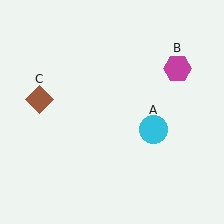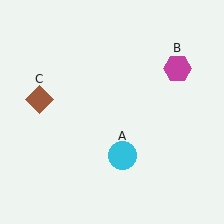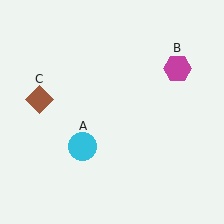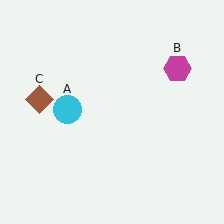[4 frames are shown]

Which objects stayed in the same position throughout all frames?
Magenta hexagon (object B) and brown diamond (object C) remained stationary.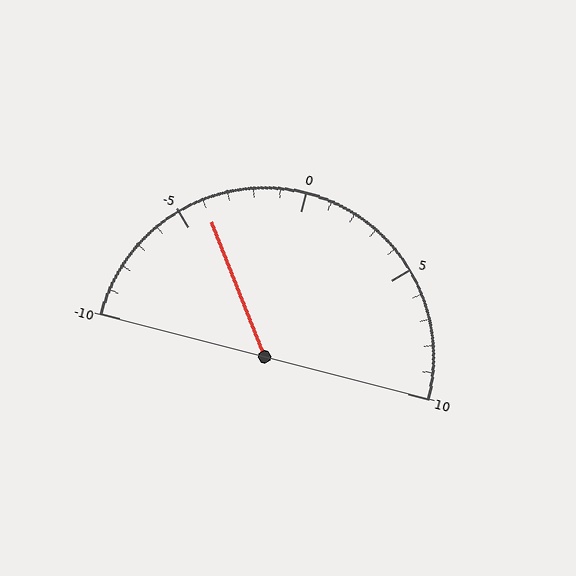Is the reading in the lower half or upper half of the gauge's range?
The reading is in the lower half of the range (-10 to 10).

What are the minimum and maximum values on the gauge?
The gauge ranges from -10 to 10.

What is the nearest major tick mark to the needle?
The nearest major tick mark is -5.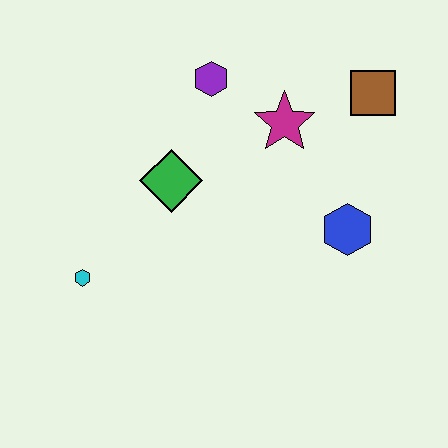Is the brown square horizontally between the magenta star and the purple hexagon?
No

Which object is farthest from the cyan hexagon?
The brown square is farthest from the cyan hexagon.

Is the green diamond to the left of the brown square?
Yes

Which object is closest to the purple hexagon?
The magenta star is closest to the purple hexagon.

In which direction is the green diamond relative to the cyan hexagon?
The green diamond is above the cyan hexagon.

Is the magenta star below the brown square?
Yes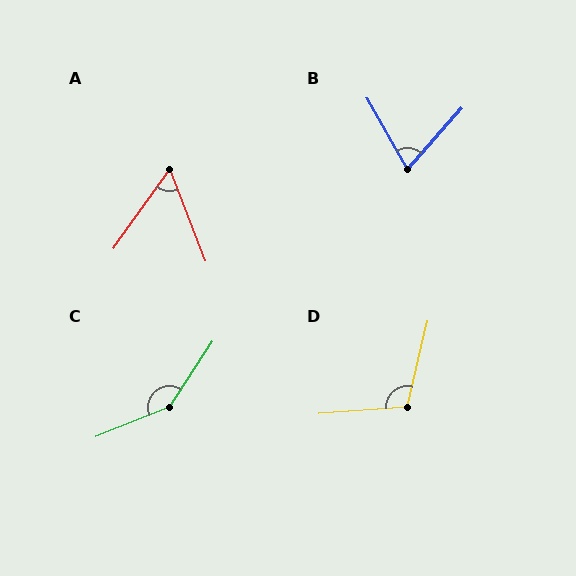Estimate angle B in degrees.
Approximately 71 degrees.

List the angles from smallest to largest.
A (57°), B (71°), D (108°), C (145°).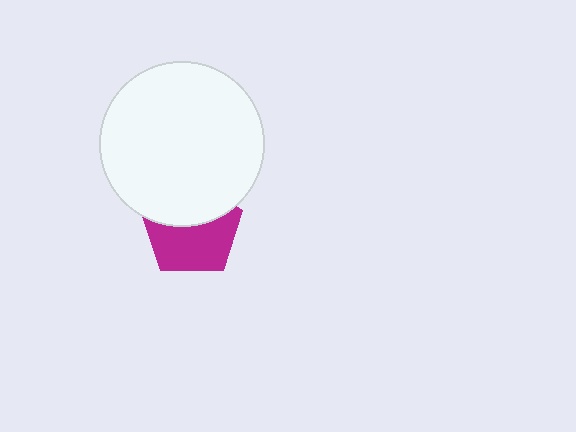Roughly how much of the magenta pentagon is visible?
About half of it is visible (roughly 57%).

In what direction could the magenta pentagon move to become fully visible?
The magenta pentagon could move down. That would shift it out from behind the white circle entirely.